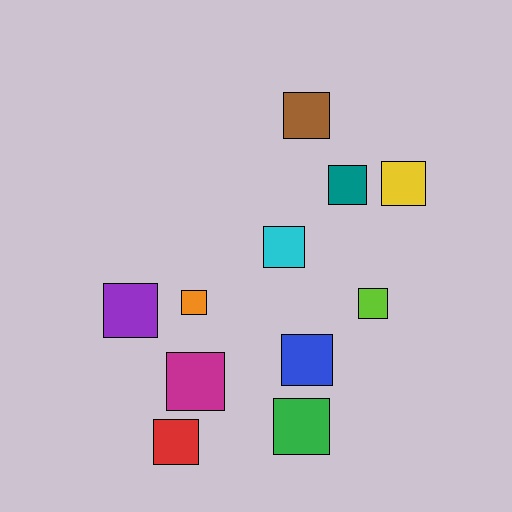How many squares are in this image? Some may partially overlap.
There are 11 squares.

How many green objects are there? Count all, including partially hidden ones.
There is 1 green object.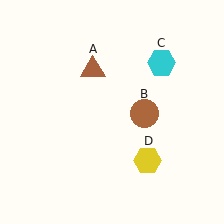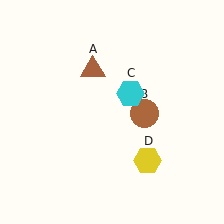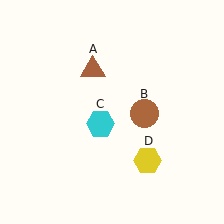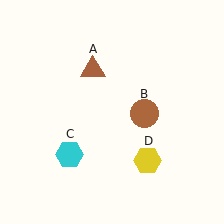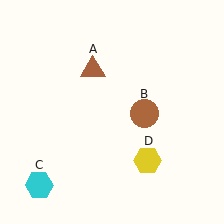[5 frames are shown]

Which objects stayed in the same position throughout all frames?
Brown triangle (object A) and brown circle (object B) and yellow hexagon (object D) remained stationary.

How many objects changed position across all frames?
1 object changed position: cyan hexagon (object C).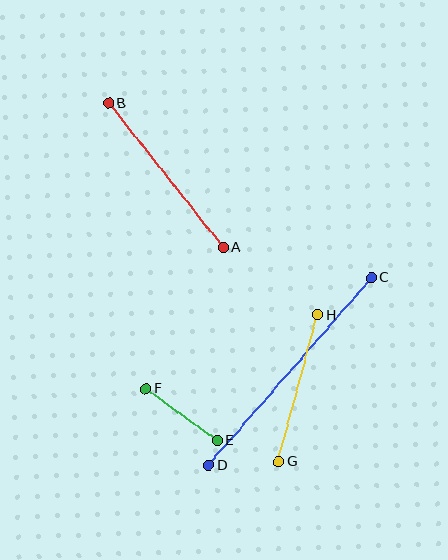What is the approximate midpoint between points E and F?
The midpoint is at approximately (182, 415) pixels.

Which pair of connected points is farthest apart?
Points C and D are farthest apart.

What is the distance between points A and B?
The distance is approximately 184 pixels.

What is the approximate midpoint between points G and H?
The midpoint is at approximately (298, 388) pixels.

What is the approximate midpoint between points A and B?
The midpoint is at approximately (166, 175) pixels.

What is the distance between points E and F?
The distance is approximately 88 pixels.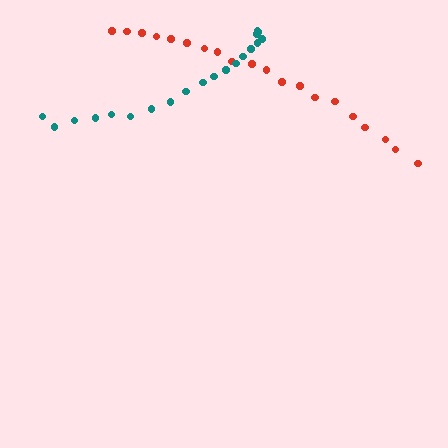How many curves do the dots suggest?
There are 2 distinct paths.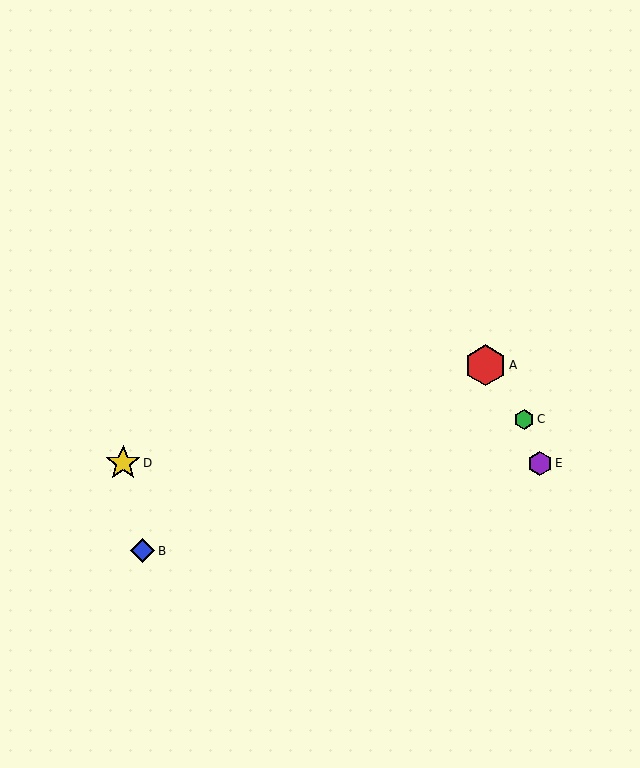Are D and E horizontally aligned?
Yes, both are at y≈463.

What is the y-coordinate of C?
Object C is at y≈419.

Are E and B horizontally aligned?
No, E is at y≈463 and B is at y≈551.